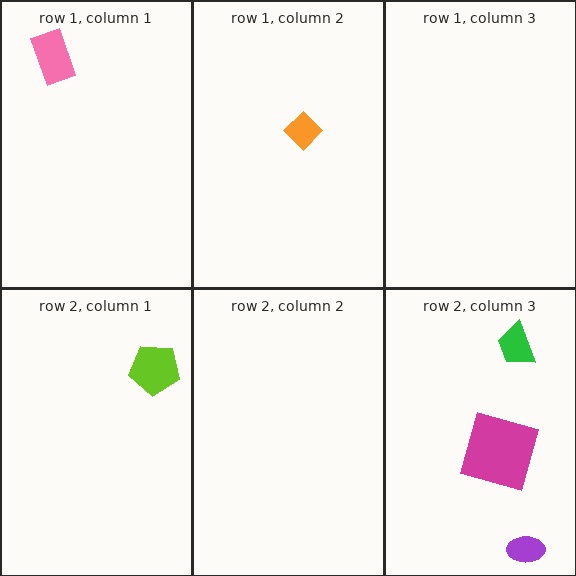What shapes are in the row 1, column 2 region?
The orange diamond.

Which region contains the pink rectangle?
The row 1, column 1 region.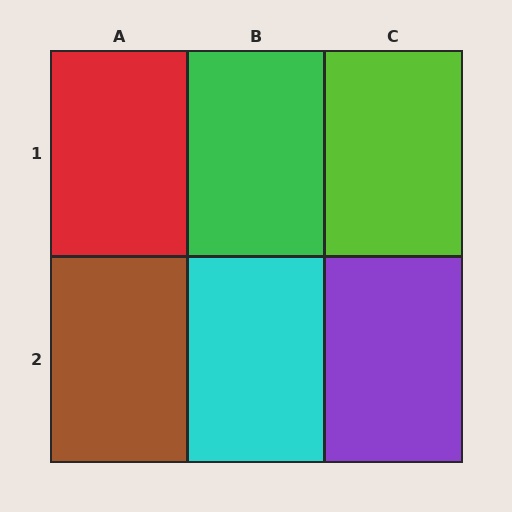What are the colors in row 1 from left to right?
Red, green, lime.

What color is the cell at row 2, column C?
Purple.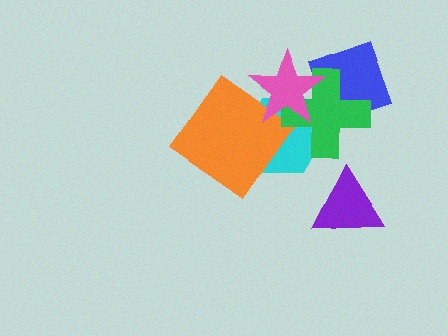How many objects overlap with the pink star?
4 objects overlap with the pink star.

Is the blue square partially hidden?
Yes, it is partially covered by another shape.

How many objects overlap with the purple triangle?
0 objects overlap with the purple triangle.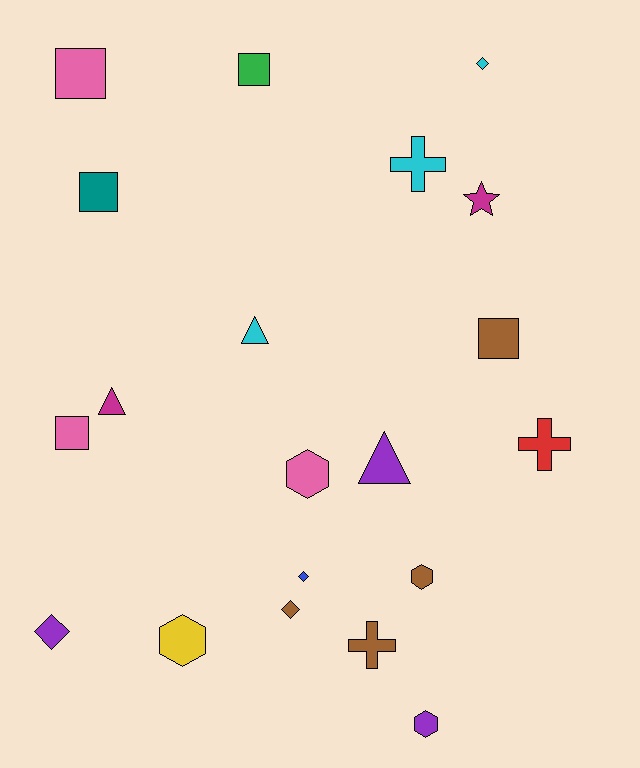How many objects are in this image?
There are 20 objects.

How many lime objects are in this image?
There are no lime objects.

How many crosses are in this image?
There are 3 crosses.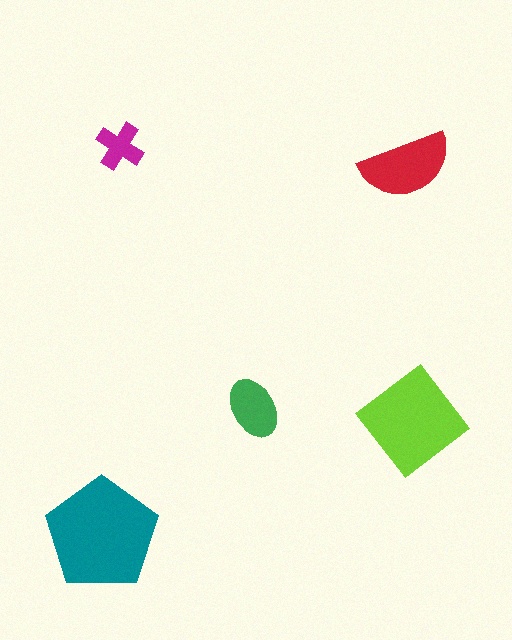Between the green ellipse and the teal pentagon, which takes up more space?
The teal pentagon.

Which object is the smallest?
The magenta cross.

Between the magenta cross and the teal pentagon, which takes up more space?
The teal pentagon.